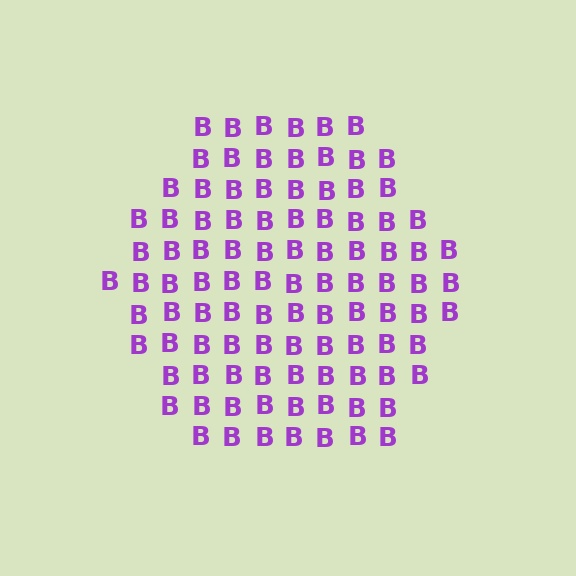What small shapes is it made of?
It is made of small letter B's.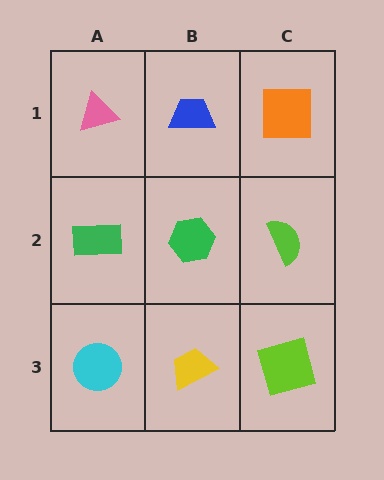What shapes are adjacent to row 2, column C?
An orange square (row 1, column C), a lime square (row 3, column C), a green hexagon (row 2, column B).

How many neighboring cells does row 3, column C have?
2.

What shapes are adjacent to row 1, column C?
A lime semicircle (row 2, column C), a blue trapezoid (row 1, column B).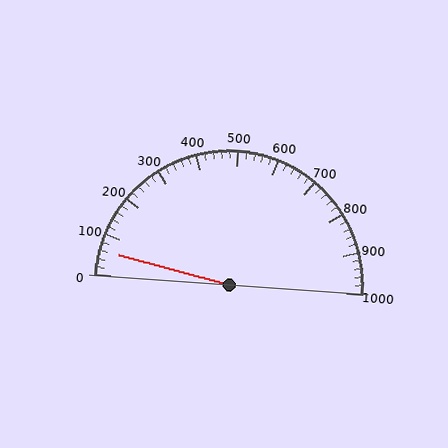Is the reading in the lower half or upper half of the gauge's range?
The reading is in the lower half of the range (0 to 1000).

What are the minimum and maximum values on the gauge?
The gauge ranges from 0 to 1000.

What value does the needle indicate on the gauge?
The needle indicates approximately 60.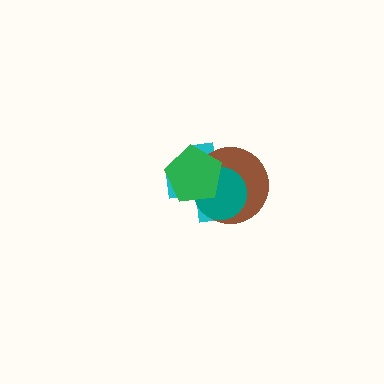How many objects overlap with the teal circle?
3 objects overlap with the teal circle.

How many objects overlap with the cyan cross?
3 objects overlap with the cyan cross.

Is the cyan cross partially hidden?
Yes, it is partially covered by another shape.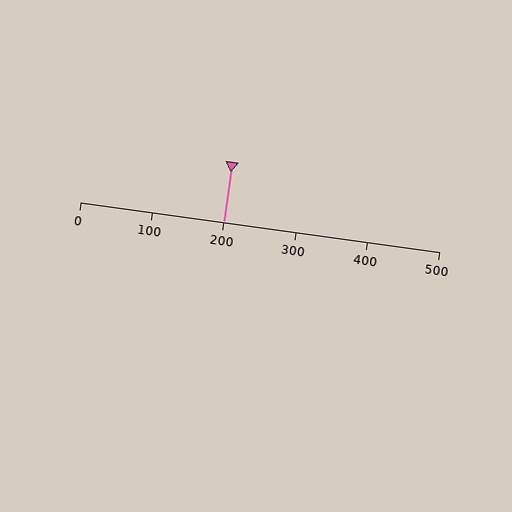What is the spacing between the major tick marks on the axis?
The major ticks are spaced 100 apart.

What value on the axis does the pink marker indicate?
The marker indicates approximately 200.